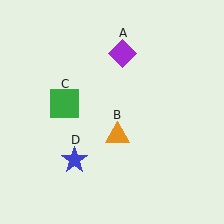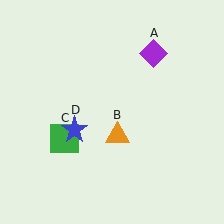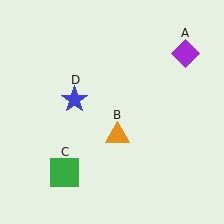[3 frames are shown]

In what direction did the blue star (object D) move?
The blue star (object D) moved up.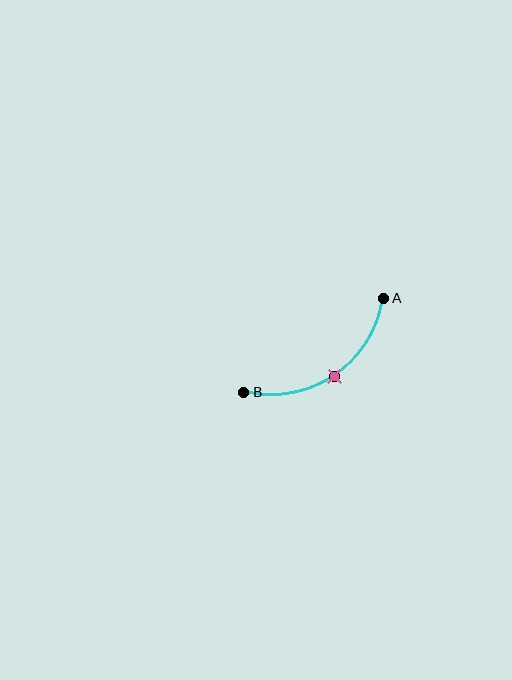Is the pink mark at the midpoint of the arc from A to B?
Yes. The pink mark lies on the arc at equal arc-length from both A and B — it is the arc midpoint.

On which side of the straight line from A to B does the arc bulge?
The arc bulges below and to the right of the straight line connecting A and B.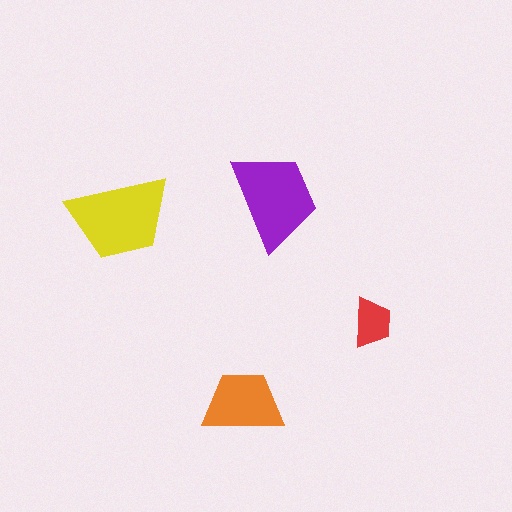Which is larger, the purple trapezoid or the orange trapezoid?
The purple one.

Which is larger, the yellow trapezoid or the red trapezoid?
The yellow one.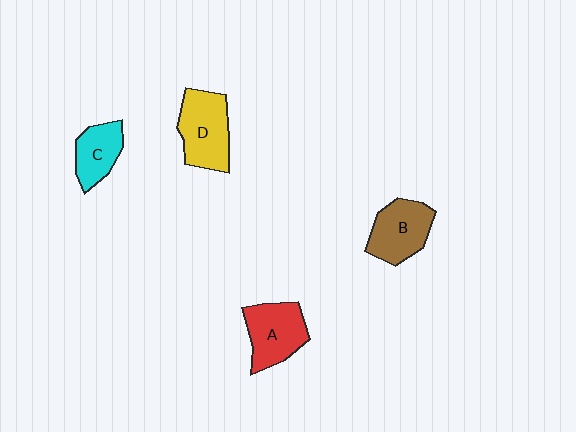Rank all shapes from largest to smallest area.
From largest to smallest: D (yellow), A (red), B (brown), C (cyan).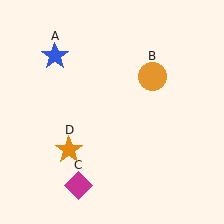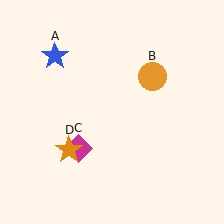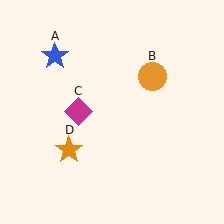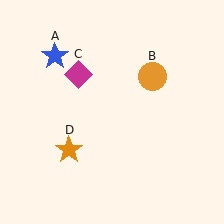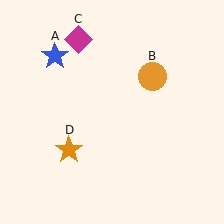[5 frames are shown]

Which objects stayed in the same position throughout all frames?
Blue star (object A) and orange circle (object B) and orange star (object D) remained stationary.